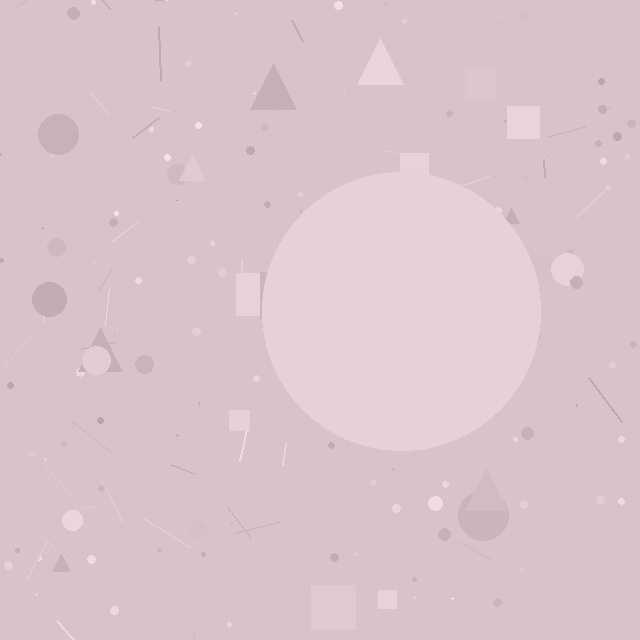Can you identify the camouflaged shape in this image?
The camouflaged shape is a circle.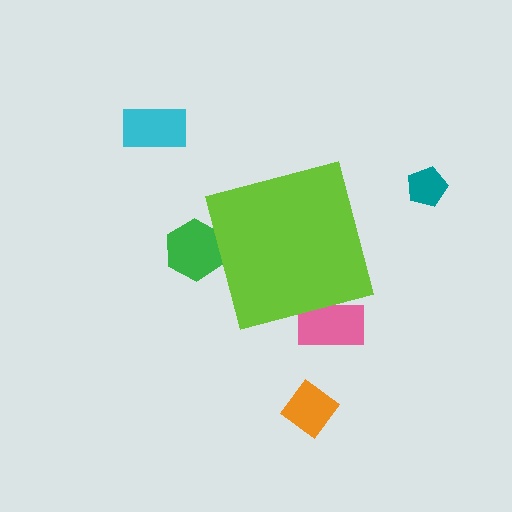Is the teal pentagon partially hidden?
No, the teal pentagon is fully visible.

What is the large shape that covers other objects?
A lime square.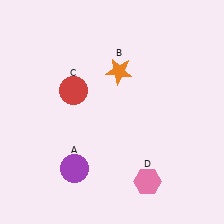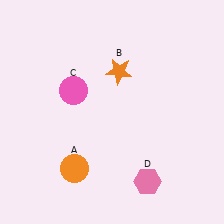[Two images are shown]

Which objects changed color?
A changed from purple to orange. C changed from red to pink.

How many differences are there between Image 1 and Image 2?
There are 2 differences between the two images.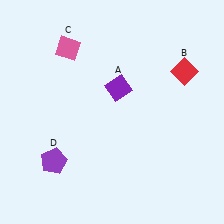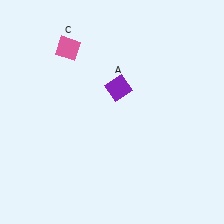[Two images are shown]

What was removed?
The red diamond (B), the purple pentagon (D) were removed in Image 2.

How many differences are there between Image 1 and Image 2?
There are 2 differences between the two images.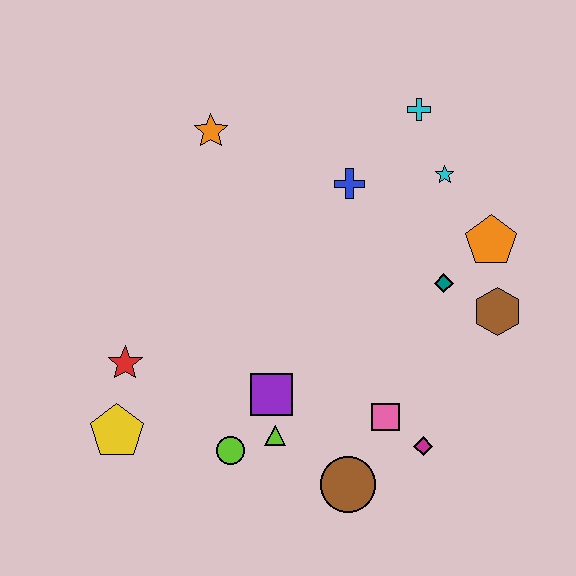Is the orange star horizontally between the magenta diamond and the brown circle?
No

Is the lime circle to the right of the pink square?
No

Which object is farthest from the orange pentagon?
The yellow pentagon is farthest from the orange pentagon.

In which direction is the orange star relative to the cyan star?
The orange star is to the left of the cyan star.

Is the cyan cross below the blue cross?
No